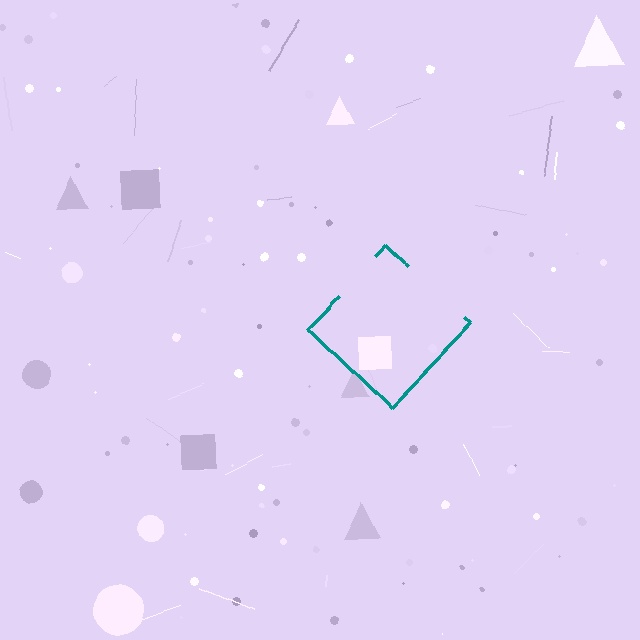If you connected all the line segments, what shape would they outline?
They would outline a diamond.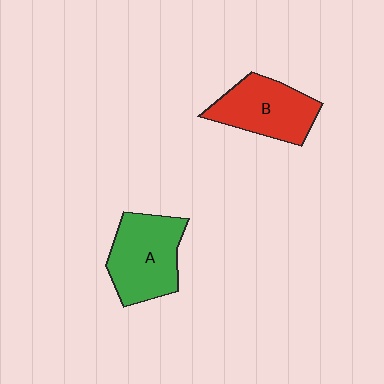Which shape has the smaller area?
Shape B (red).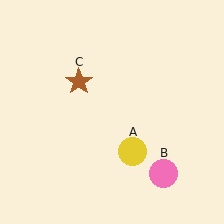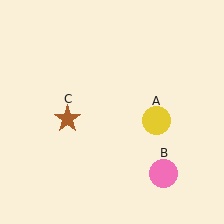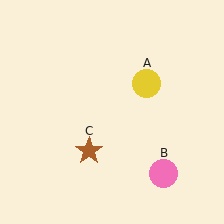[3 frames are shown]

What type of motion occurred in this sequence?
The yellow circle (object A), brown star (object C) rotated counterclockwise around the center of the scene.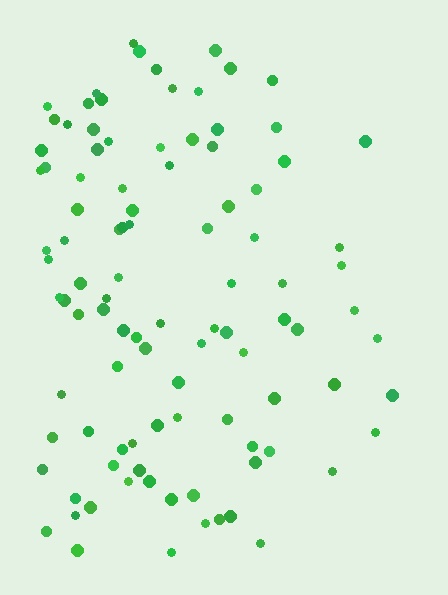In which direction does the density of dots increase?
From right to left, with the left side densest.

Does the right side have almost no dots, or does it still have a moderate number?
Still a moderate number, just noticeably fewer than the left.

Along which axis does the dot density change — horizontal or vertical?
Horizontal.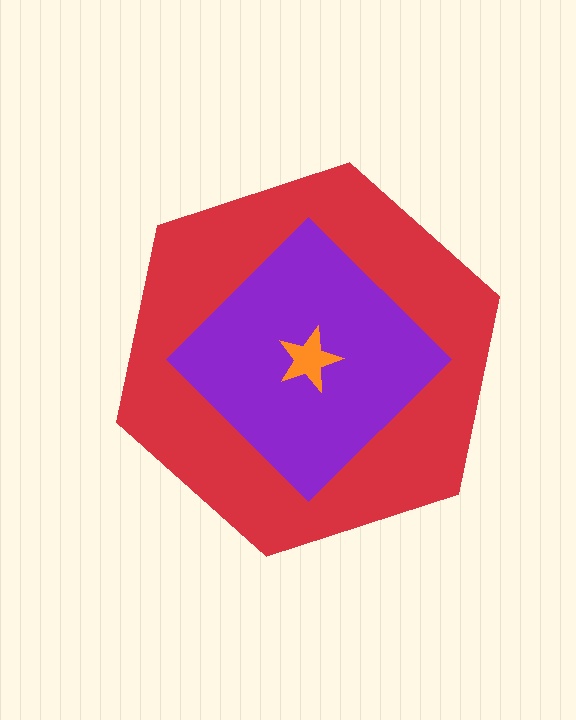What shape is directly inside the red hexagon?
The purple diamond.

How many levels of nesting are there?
3.